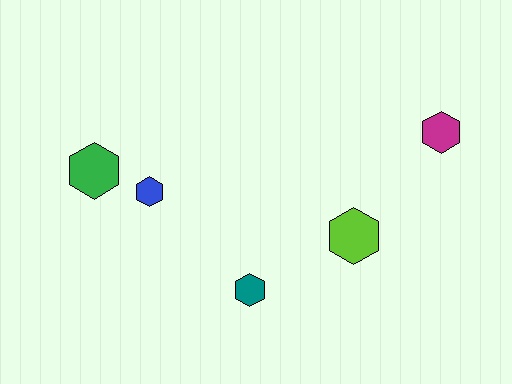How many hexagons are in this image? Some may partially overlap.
There are 5 hexagons.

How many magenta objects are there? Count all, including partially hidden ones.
There is 1 magenta object.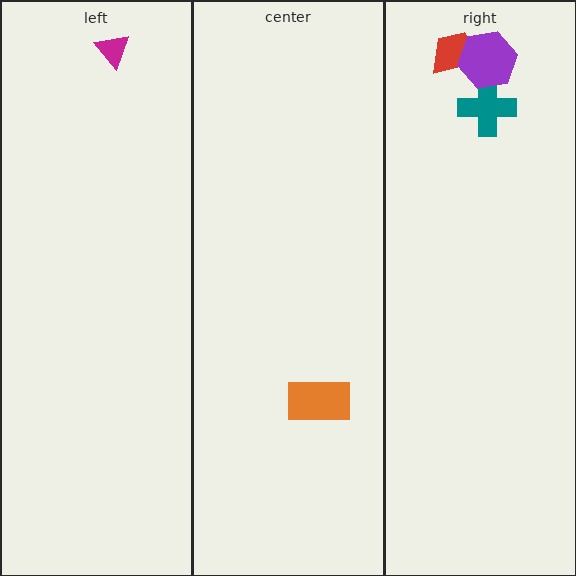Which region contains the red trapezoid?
The right region.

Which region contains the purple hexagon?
The right region.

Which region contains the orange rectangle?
The center region.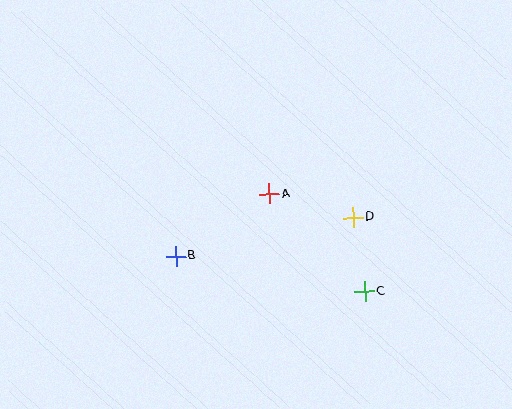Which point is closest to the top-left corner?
Point B is closest to the top-left corner.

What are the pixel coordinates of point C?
Point C is at (365, 291).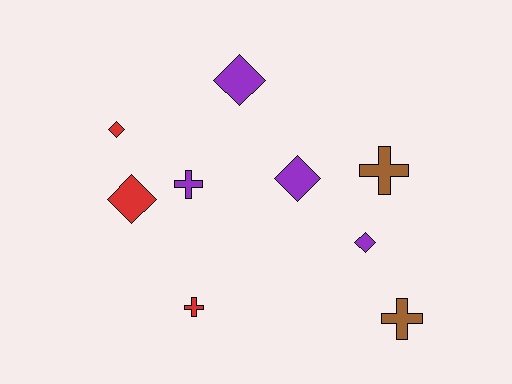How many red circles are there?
There are no red circles.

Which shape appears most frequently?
Diamond, with 5 objects.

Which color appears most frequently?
Purple, with 4 objects.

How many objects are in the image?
There are 9 objects.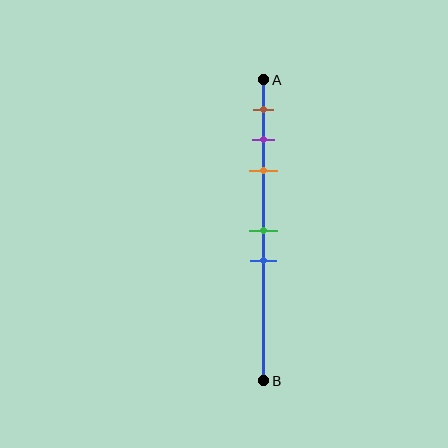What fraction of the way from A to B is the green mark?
The green mark is approximately 50% (0.5) of the way from A to B.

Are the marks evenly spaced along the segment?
No, the marks are not evenly spaced.